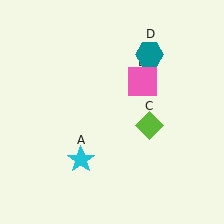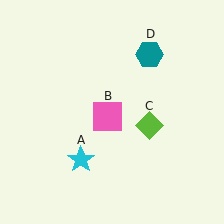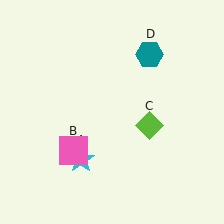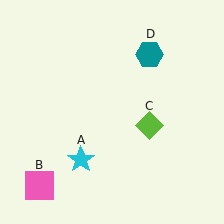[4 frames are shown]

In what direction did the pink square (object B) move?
The pink square (object B) moved down and to the left.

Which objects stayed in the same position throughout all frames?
Cyan star (object A) and lime diamond (object C) and teal hexagon (object D) remained stationary.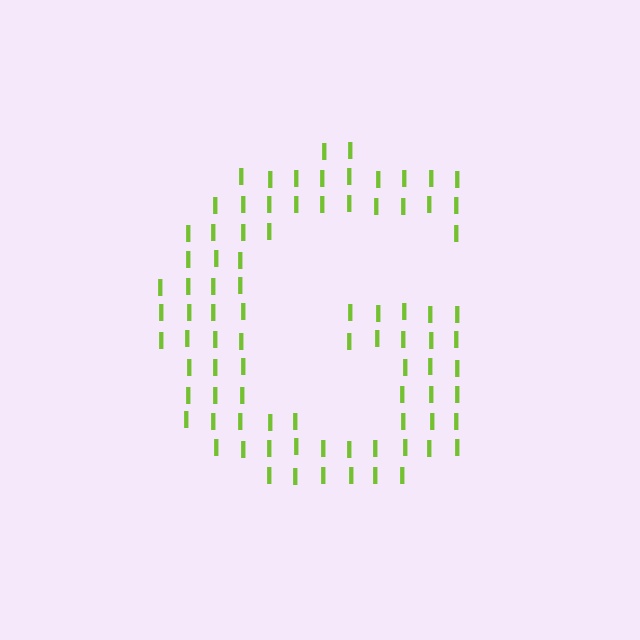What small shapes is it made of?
It is made of small letter I's.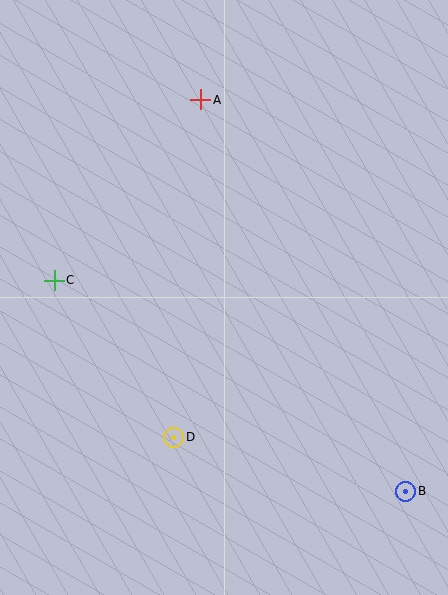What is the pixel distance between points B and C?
The distance between B and C is 410 pixels.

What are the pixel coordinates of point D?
Point D is at (174, 437).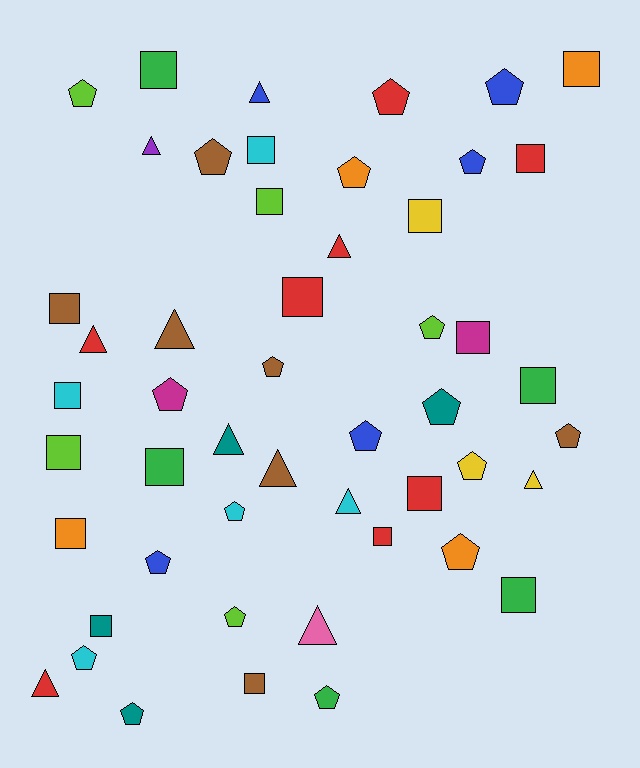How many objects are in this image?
There are 50 objects.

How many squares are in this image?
There are 19 squares.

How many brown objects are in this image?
There are 7 brown objects.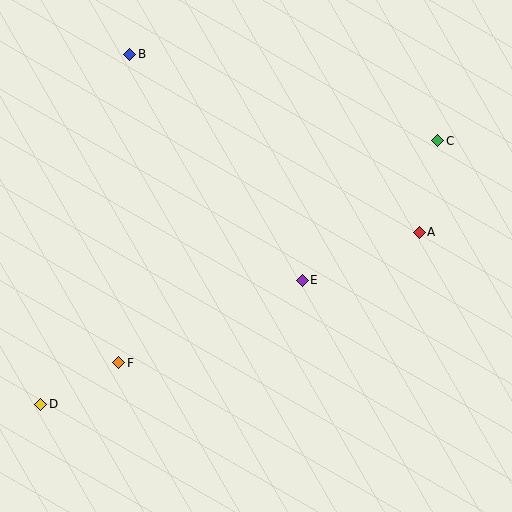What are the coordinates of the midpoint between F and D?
The midpoint between F and D is at (80, 384).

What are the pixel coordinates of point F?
Point F is at (119, 363).